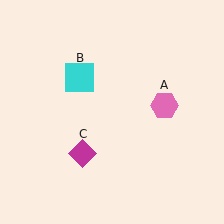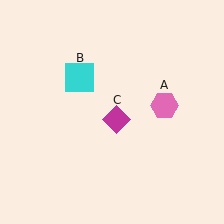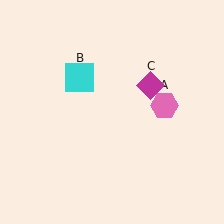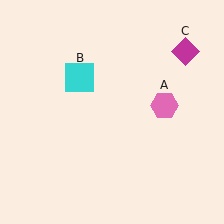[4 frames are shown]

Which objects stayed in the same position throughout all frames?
Pink hexagon (object A) and cyan square (object B) remained stationary.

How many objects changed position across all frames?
1 object changed position: magenta diamond (object C).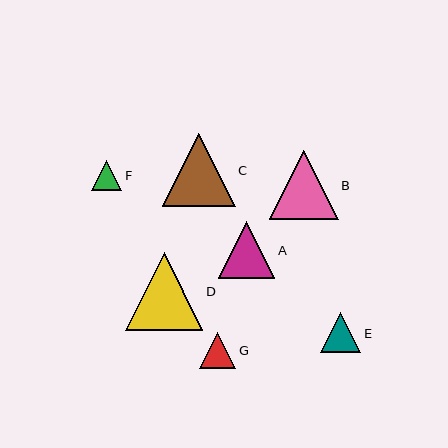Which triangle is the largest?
Triangle D is the largest with a size of approximately 77 pixels.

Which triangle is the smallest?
Triangle F is the smallest with a size of approximately 31 pixels.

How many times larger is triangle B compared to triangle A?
Triangle B is approximately 1.2 times the size of triangle A.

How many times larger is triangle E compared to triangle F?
Triangle E is approximately 1.3 times the size of triangle F.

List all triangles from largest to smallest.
From largest to smallest: D, C, B, A, E, G, F.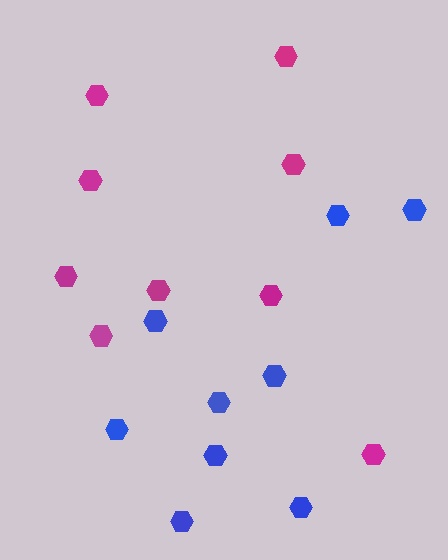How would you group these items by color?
There are 2 groups: one group of blue hexagons (9) and one group of magenta hexagons (9).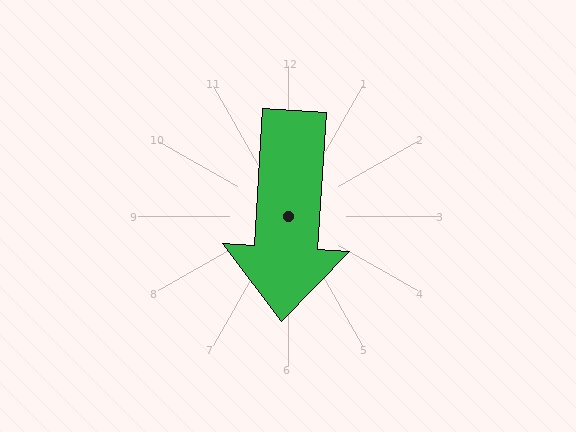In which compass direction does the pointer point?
South.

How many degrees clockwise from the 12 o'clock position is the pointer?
Approximately 183 degrees.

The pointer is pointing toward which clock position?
Roughly 6 o'clock.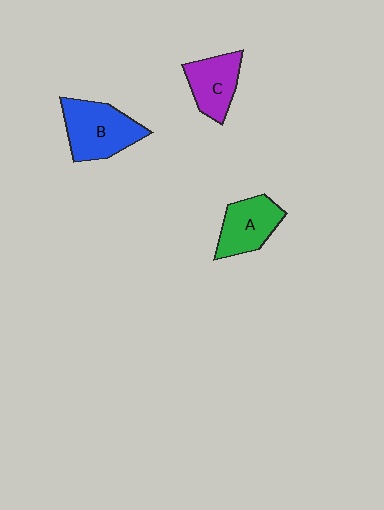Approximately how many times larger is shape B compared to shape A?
Approximately 1.3 times.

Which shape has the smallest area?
Shape C (purple).